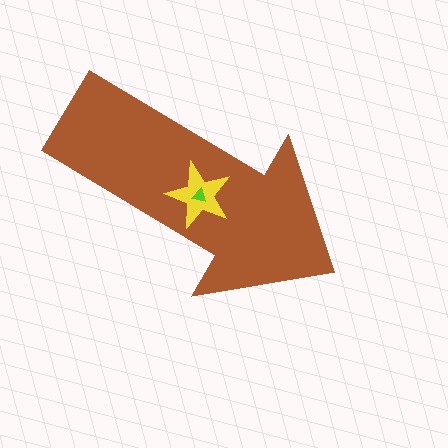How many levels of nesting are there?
3.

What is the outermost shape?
The brown arrow.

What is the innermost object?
The lime triangle.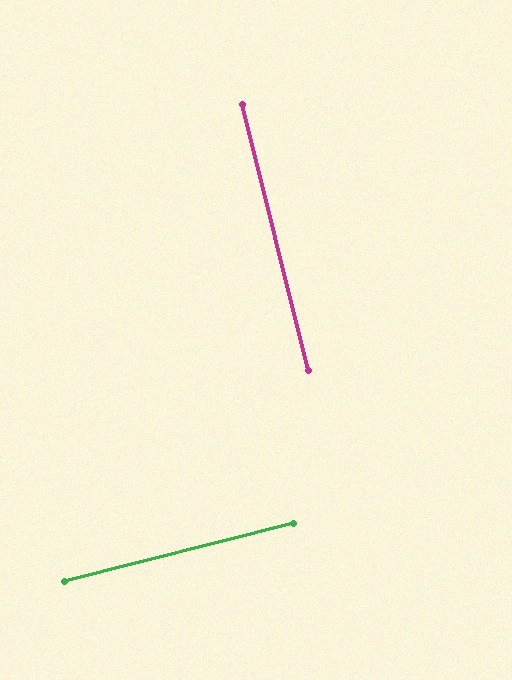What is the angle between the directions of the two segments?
Approximately 90 degrees.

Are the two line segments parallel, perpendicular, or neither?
Perpendicular — they meet at approximately 90°.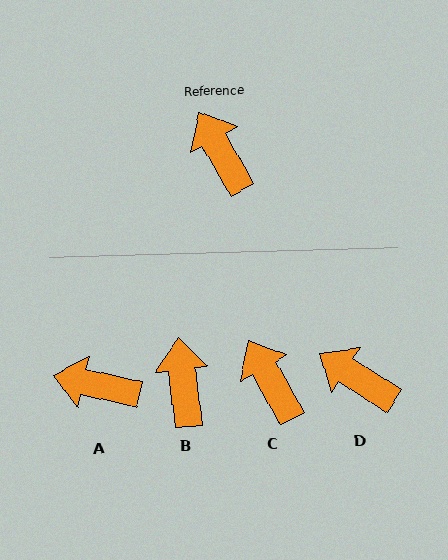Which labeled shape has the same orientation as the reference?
C.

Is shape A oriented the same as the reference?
No, it is off by about 48 degrees.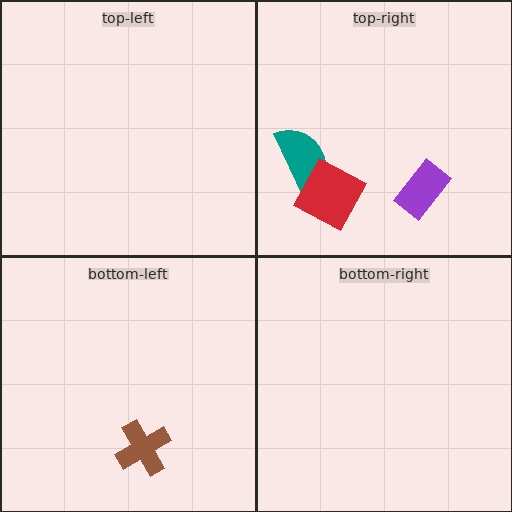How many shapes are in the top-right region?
3.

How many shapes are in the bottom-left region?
1.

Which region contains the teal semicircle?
The top-right region.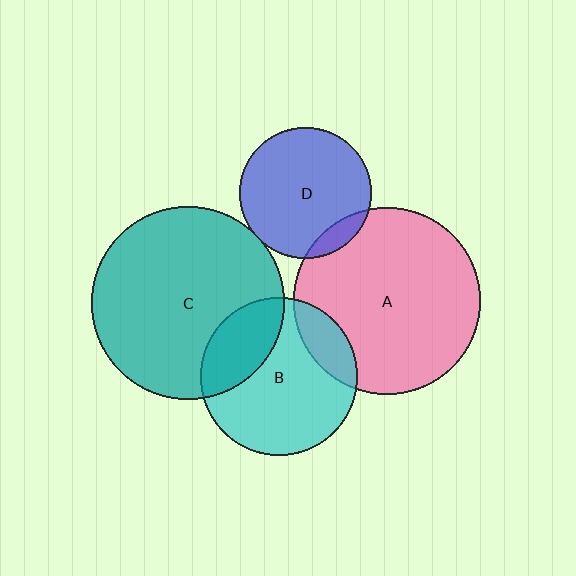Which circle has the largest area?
Circle C (teal).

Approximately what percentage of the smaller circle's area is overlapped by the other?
Approximately 10%.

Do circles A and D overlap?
Yes.